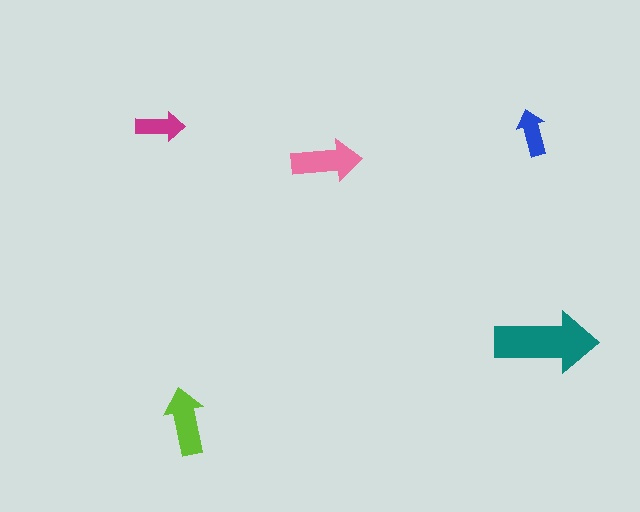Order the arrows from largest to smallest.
the teal one, the pink one, the lime one, the magenta one, the blue one.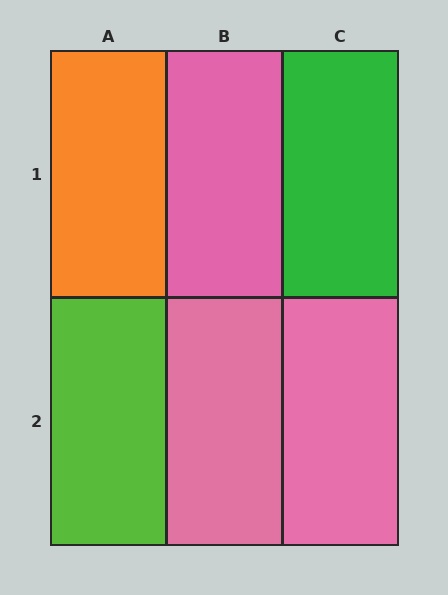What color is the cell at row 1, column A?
Orange.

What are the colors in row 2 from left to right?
Lime, pink, pink.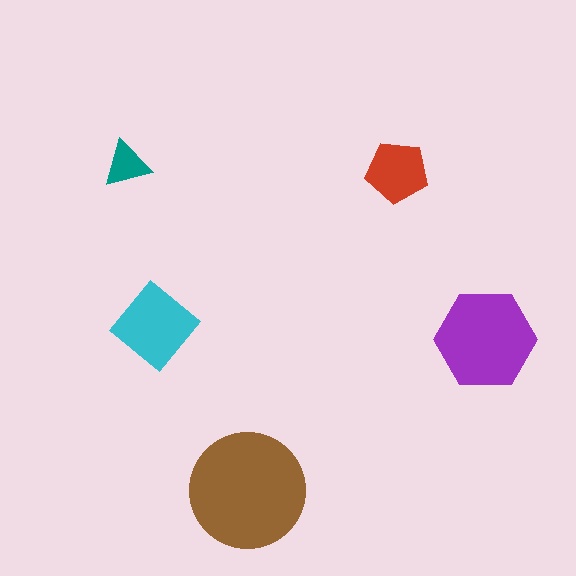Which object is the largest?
The brown circle.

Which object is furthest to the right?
The purple hexagon is rightmost.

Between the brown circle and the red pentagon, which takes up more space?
The brown circle.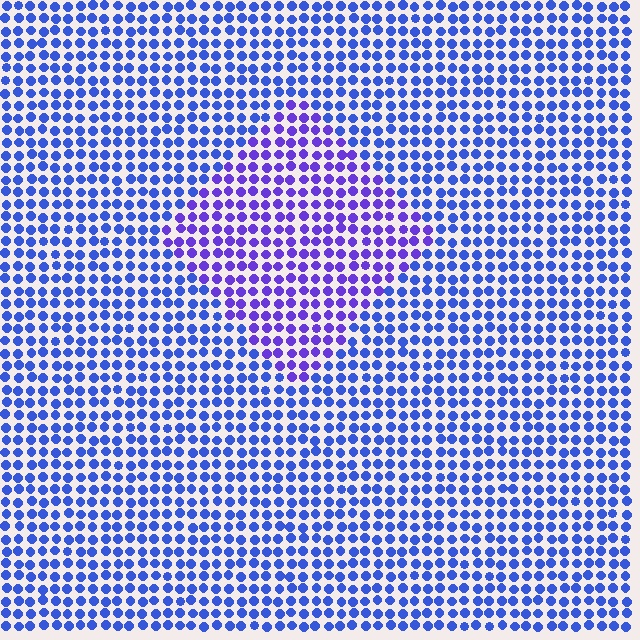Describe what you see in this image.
The image is filled with small blue elements in a uniform arrangement. A diamond-shaped region is visible where the elements are tinted to a slightly different hue, forming a subtle color boundary.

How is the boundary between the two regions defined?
The boundary is defined purely by a slight shift in hue (about 30 degrees). Spacing, size, and orientation are identical on both sides.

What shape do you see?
I see a diamond.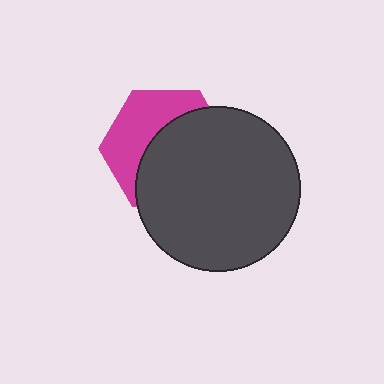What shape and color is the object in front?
The object in front is a dark gray circle.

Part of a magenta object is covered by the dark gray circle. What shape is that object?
It is a hexagon.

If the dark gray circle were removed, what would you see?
You would see the complete magenta hexagon.